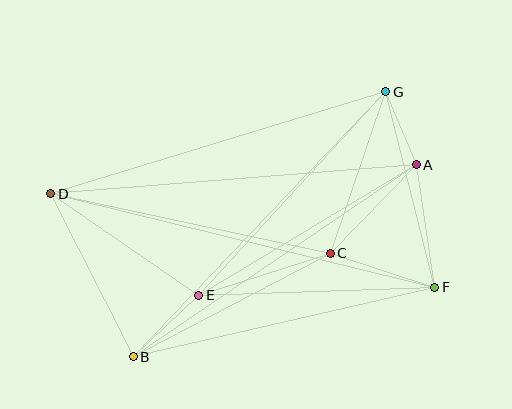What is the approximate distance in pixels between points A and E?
The distance between A and E is approximately 253 pixels.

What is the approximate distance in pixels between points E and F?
The distance between E and F is approximately 236 pixels.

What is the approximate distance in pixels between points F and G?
The distance between F and G is approximately 202 pixels.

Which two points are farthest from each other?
Points D and F are farthest from each other.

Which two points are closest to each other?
Points A and G are closest to each other.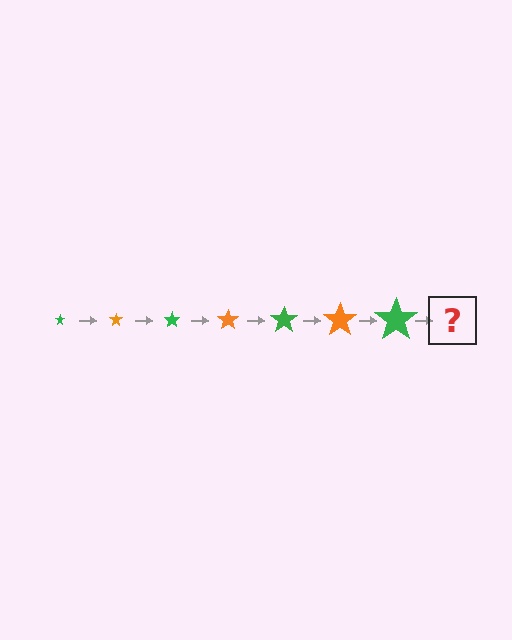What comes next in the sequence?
The next element should be an orange star, larger than the previous one.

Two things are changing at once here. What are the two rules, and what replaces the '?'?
The two rules are that the star grows larger each step and the color cycles through green and orange. The '?' should be an orange star, larger than the previous one.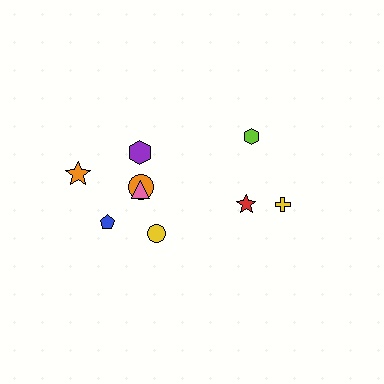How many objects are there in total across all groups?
There are 9 objects.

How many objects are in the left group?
There are 6 objects.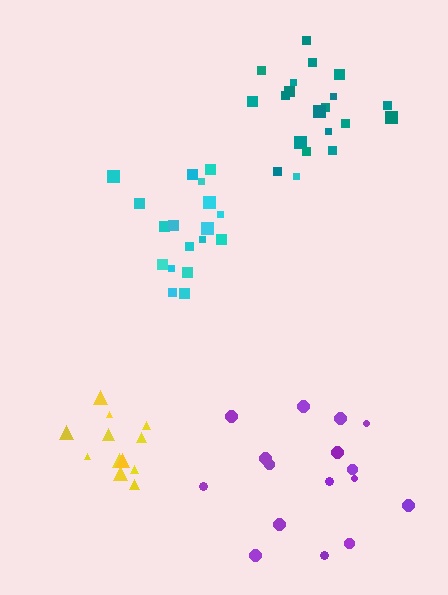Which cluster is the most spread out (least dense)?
Purple.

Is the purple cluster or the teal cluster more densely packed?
Teal.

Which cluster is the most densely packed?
Teal.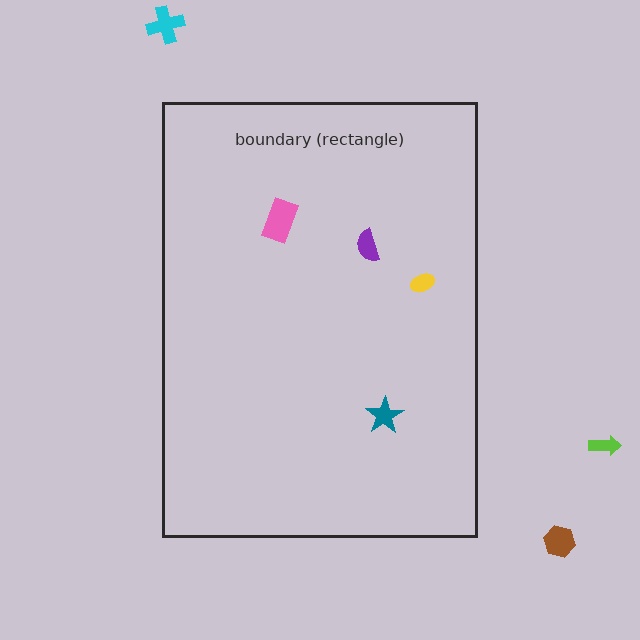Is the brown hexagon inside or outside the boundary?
Outside.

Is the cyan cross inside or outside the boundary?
Outside.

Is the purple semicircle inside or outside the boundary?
Inside.